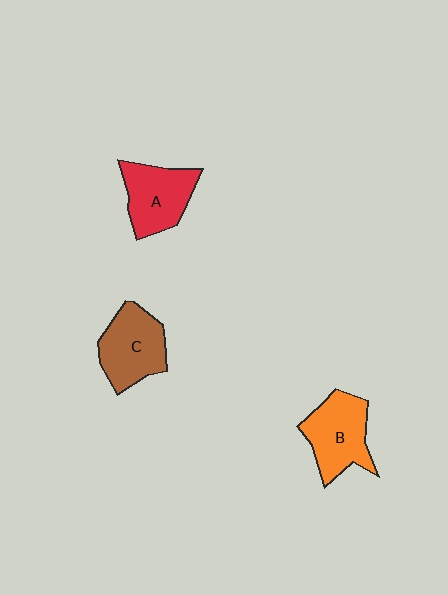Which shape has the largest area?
Shape C (brown).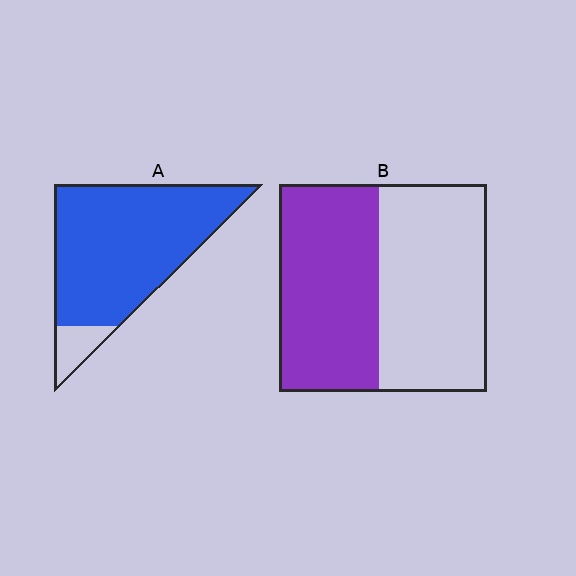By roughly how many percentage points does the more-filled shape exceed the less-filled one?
By roughly 40 percentage points (A over B).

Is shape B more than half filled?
Roughly half.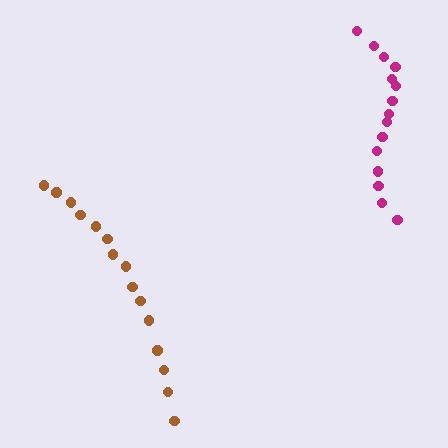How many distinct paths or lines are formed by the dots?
There are 2 distinct paths.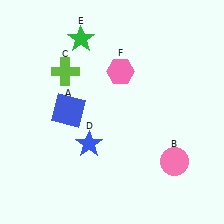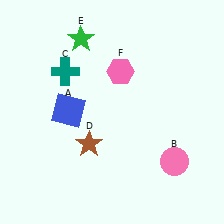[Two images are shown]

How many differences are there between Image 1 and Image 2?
There are 2 differences between the two images.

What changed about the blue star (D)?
In Image 1, D is blue. In Image 2, it changed to brown.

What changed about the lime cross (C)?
In Image 1, C is lime. In Image 2, it changed to teal.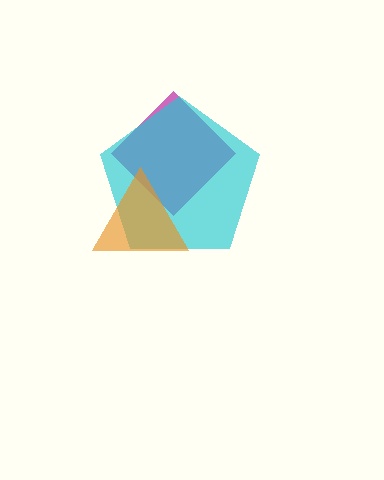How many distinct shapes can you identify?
There are 3 distinct shapes: a magenta diamond, a cyan pentagon, an orange triangle.